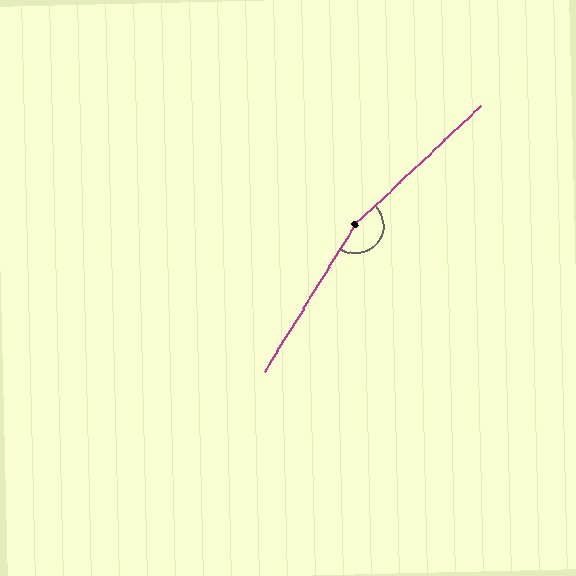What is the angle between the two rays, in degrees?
Approximately 165 degrees.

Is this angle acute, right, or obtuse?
It is obtuse.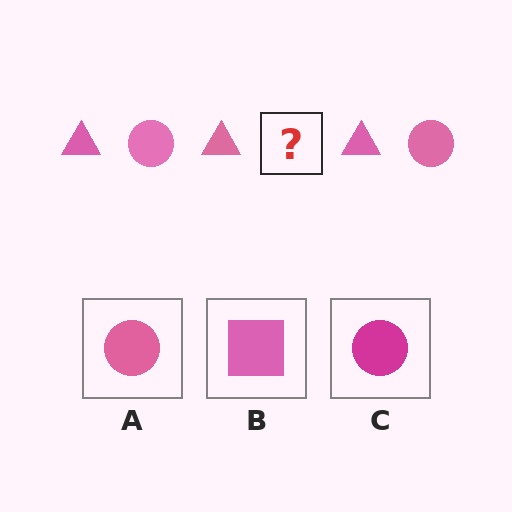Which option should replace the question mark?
Option A.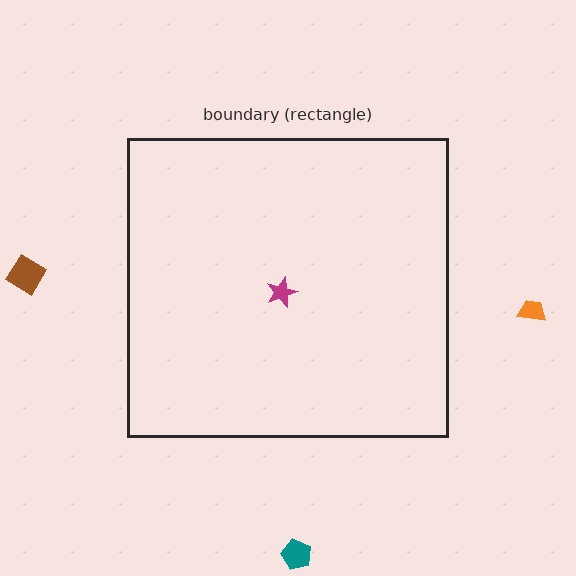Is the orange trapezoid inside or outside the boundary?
Outside.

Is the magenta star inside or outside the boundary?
Inside.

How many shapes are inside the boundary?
1 inside, 3 outside.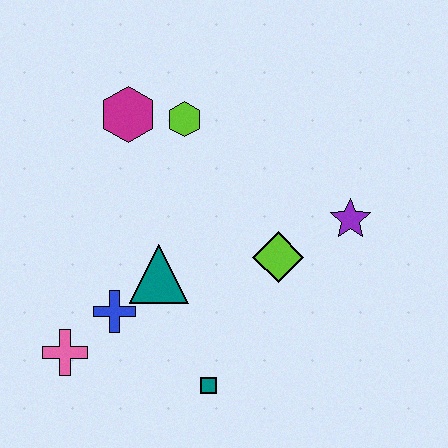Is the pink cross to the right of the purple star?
No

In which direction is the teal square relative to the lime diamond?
The teal square is below the lime diamond.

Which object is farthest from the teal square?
The magenta hexagon is farthest from the teal square.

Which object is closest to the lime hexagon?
The magenta hexagon is closest to the lime hexagon.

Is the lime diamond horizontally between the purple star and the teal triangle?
Yes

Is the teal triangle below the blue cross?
No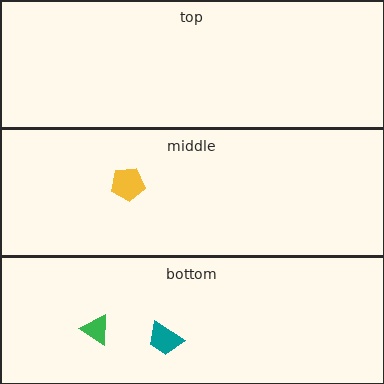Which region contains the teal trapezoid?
The bottom region.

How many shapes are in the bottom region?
2.